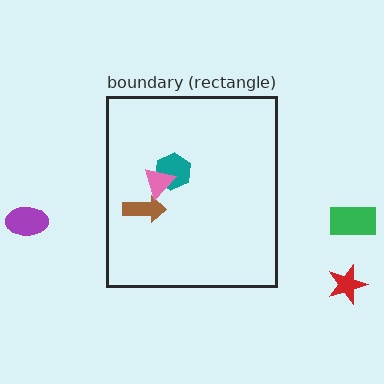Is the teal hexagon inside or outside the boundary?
Inside.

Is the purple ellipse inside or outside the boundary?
Outside.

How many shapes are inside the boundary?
3 inside, 3 outside.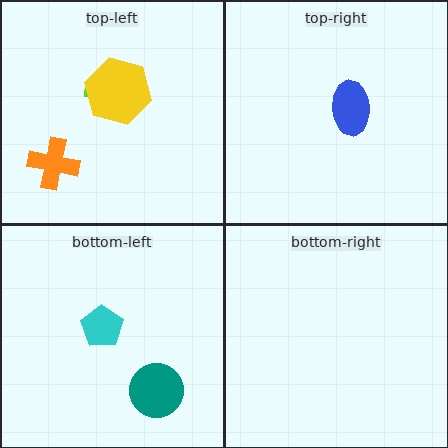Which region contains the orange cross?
The top-left region.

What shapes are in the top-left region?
The lime semicircle, the yellow hexagon, the orange cross.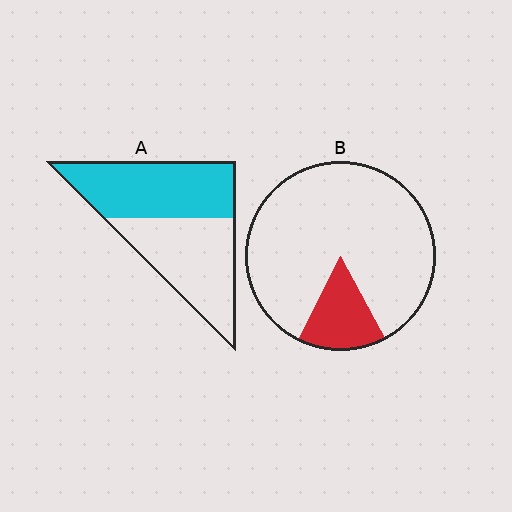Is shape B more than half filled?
No.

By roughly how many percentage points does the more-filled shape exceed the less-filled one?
By roughly 35 percentage points (A over B).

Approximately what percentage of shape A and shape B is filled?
A is approximately 50% and B is approximately 15%.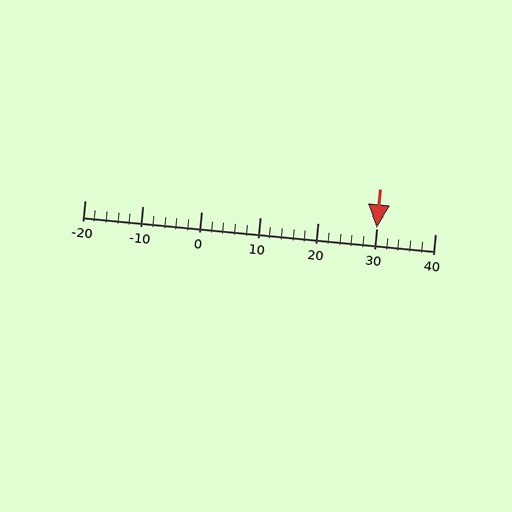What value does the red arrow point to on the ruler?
The red arrow points to approximately 30.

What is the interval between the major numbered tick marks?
The major tick marks are spaced 10 units apart.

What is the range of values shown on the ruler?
The ruler shows values from -20 to 40.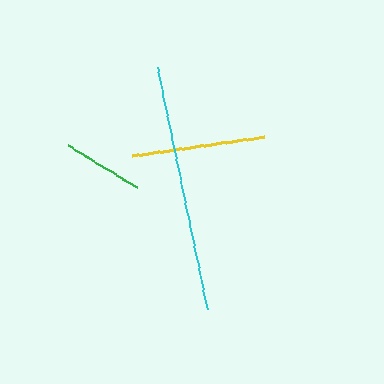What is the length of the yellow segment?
The yellow segment is approximately 134 pixels long.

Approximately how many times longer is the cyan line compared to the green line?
The cyan line is approximately 3.0 times the length of the green line.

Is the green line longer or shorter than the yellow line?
The yellow line is longer than the green line.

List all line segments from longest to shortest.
From longest to shortest: cyan, yellow, green.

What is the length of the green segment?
The green segment is approximately 81 pixels long.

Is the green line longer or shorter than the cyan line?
The cyan line is longer than the green line.